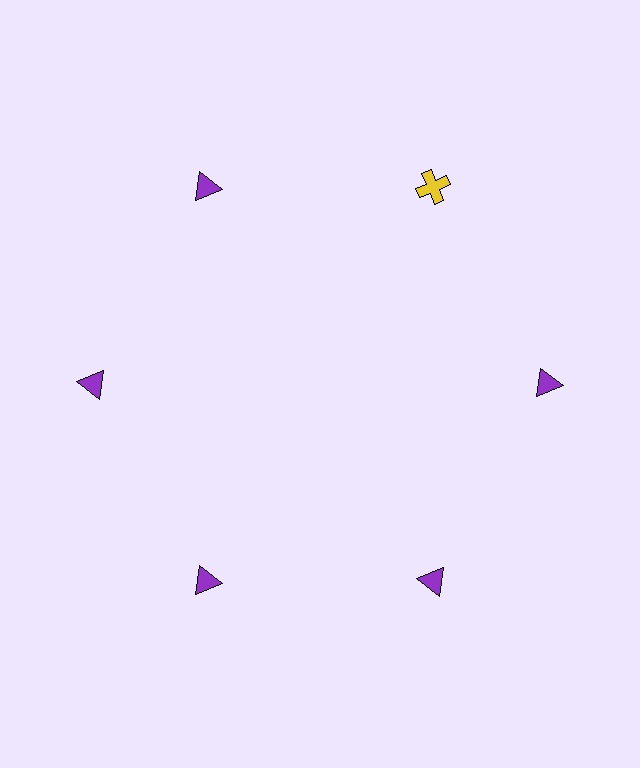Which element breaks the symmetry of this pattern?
The yellow cross at roughly the 1 o'clock position breaks the symmetry. All other shapes are purple triangles.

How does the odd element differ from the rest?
It differs in both color (yellow instead of purple) and shape (cross instead of triangle).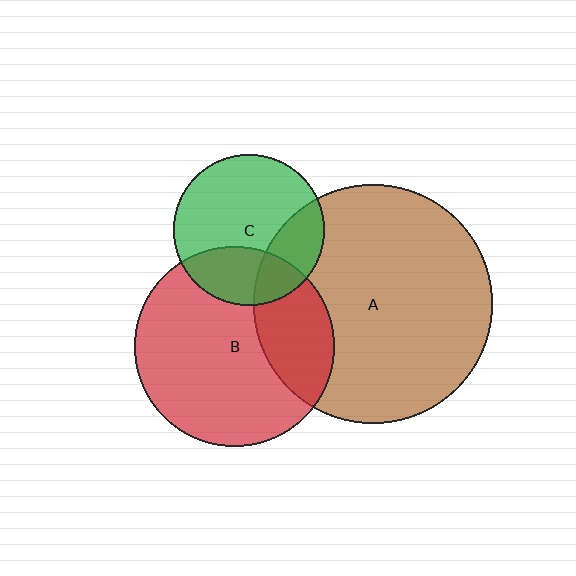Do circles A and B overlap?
Yes.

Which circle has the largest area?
Circle A (brown).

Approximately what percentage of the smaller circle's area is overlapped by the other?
Approximately 25%.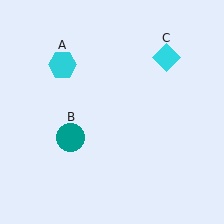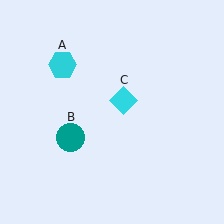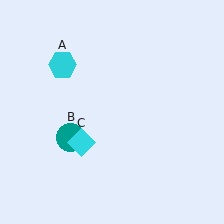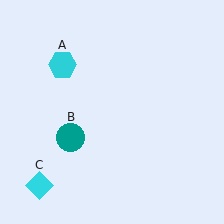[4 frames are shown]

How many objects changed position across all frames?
1 object changed position: cyan diamond (object C).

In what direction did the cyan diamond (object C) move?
The cyan diamond (object C) moved down and to the left.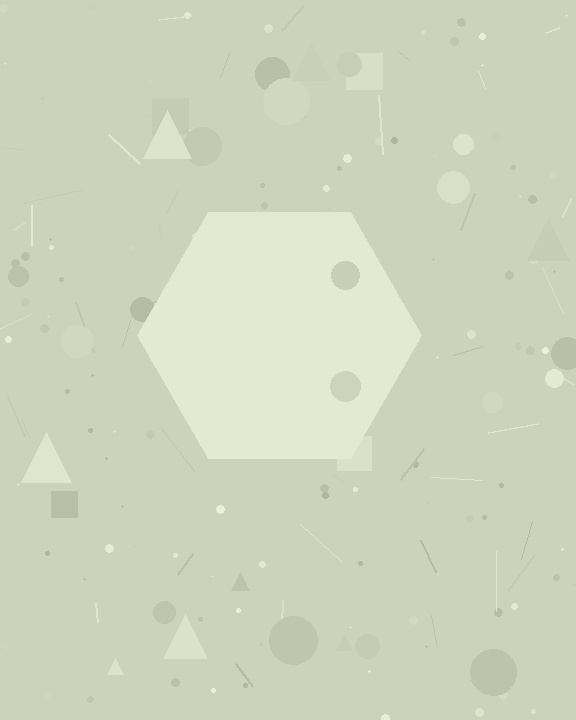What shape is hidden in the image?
A hexagon is hidden in the image.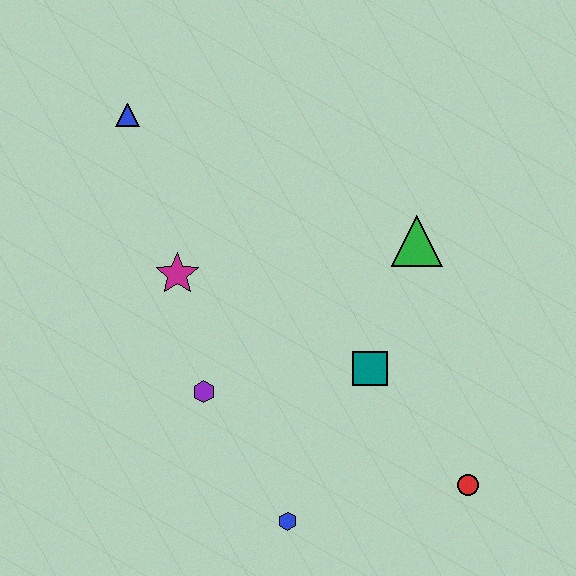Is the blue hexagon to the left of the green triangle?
Yes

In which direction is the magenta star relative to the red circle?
The magenta star is to the left of the red circle.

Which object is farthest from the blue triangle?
The red circle is farthest from the blue triangle.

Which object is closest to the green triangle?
The teal square is closest to the green triangle.